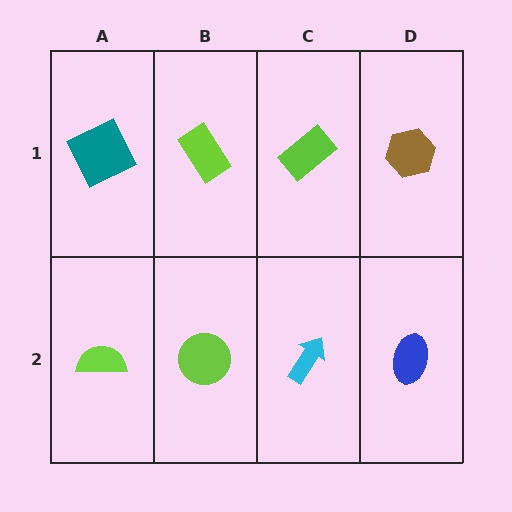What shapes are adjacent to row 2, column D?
A brown hexagon (row 1, column D), a cyan arrow (row 2, column C).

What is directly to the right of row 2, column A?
A lime circle.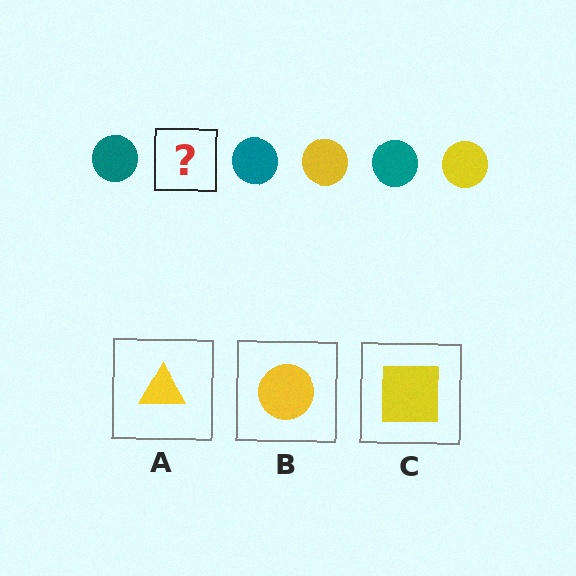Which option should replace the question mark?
Option B.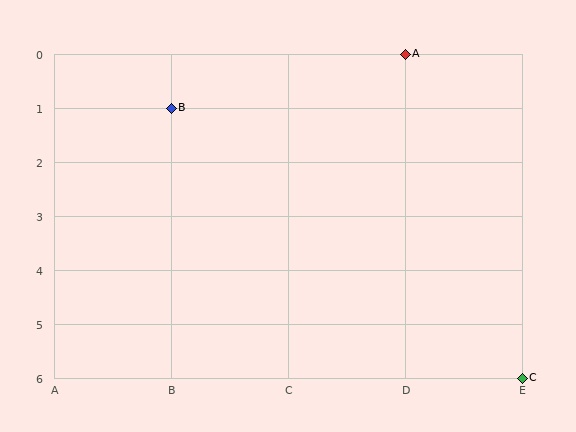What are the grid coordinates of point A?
Point A is at grid coordinates (D, 0).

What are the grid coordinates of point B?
Point B is at grid coordinates (B, 1).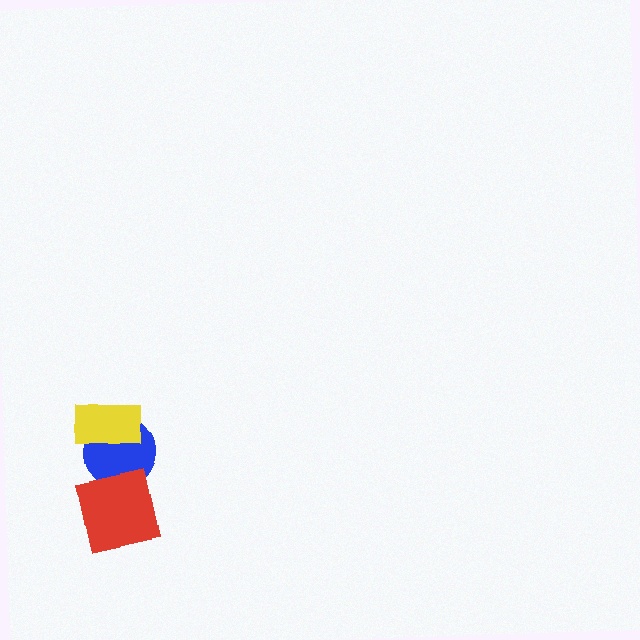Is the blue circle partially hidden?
Yes, it is partially covered by another shape.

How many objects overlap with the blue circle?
2 objects overlap with the blue circle.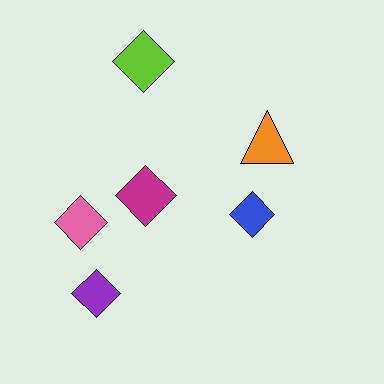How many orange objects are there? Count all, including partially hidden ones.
There is 1 orange object.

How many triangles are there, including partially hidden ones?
There is 1 triangle.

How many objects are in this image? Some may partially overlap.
There are 6 objects.